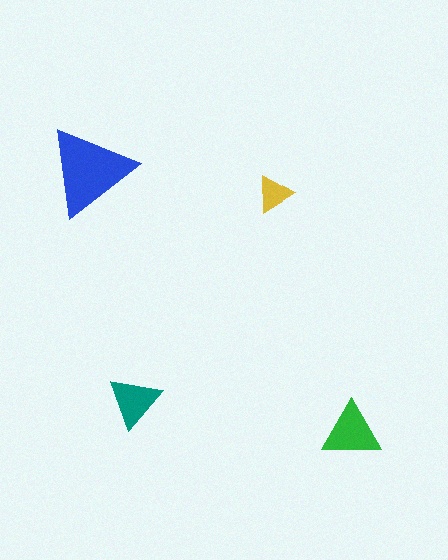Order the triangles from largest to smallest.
the blue one, the green one, the teal one, the yellow one.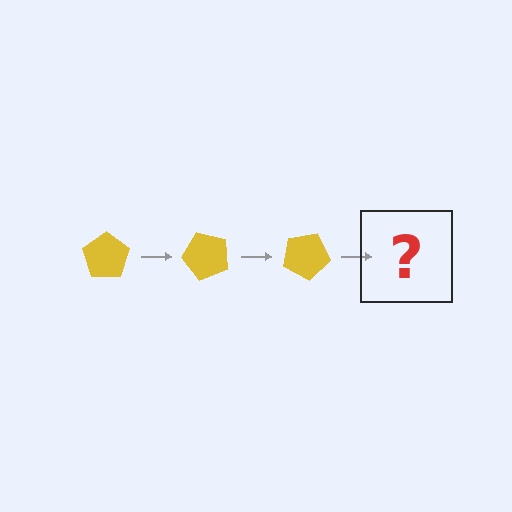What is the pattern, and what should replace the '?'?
The pattern is that the pentagon rotates 50 degrees each step. The '?' should be a yellow pentagon rotated 150 degrees.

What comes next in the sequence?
The next element should be a yellow pentagon rotated 150 degrees.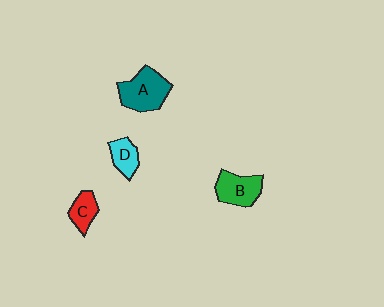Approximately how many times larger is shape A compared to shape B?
Approximately 1.3 times.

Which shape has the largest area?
Shape A (teal).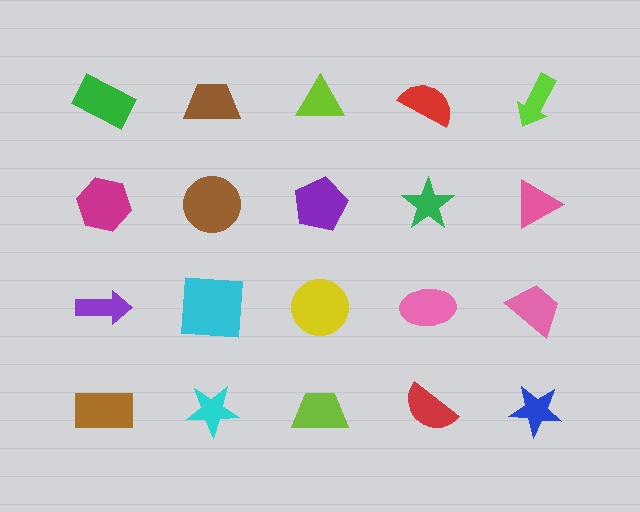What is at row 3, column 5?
A pink trapezoid.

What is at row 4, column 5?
A blue star.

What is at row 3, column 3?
A yellow circle.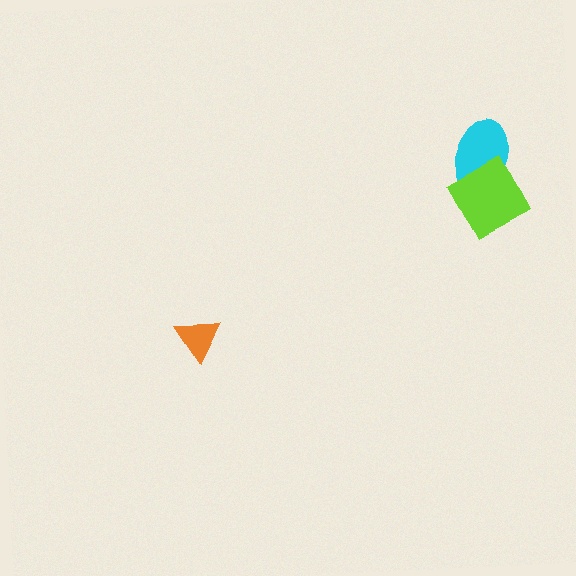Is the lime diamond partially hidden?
No, no other shape covers it.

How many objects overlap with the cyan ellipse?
1 object overlaps with the cyan ellipse.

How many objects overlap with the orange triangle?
0 objects overlap with the orange triangle.